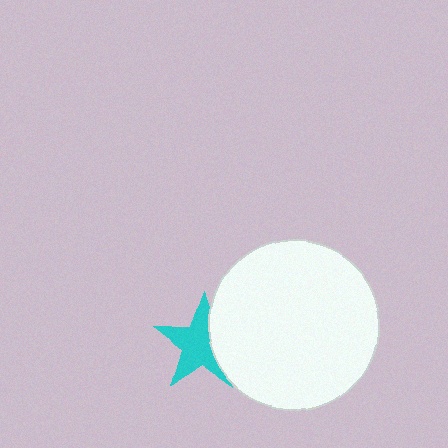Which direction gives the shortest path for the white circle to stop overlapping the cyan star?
Moving right gives the shortest separation.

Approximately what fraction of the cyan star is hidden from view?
Roughly 30% of the cyan star is hidden behind the white circle.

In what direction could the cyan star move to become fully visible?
The cyan star could move left. That would shift it out from behind the white circle entirely.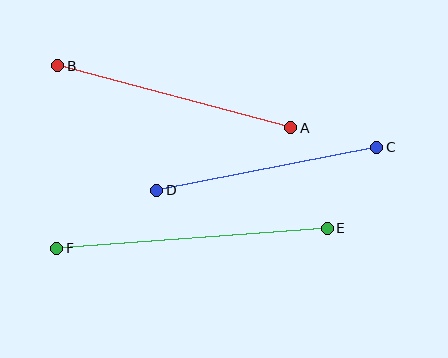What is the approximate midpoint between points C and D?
The midpoint is at approximately (267, 169) pixels.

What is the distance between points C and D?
The distance is approximately 224 pixels.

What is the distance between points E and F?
The distance is approximately 271 pixels.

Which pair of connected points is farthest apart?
Points E and F are farthest apart.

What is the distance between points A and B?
The distance is approximately 241 pixels.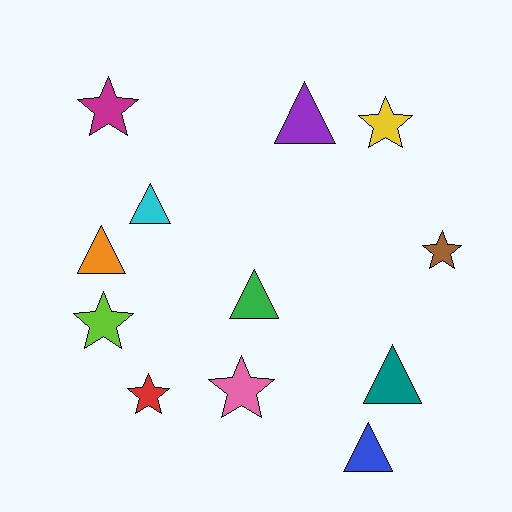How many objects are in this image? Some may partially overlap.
There are 12 objects.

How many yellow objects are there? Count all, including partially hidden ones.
There is 1 yellow object.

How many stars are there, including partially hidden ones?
There are 6 stars.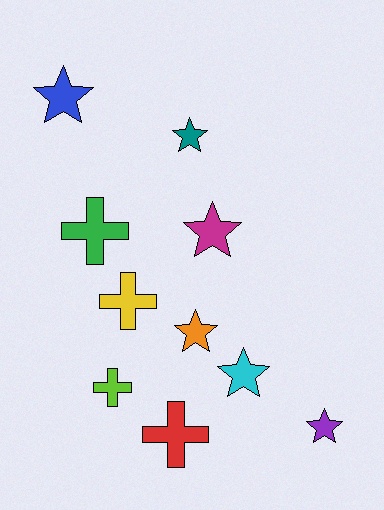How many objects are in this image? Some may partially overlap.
There are 10 objects.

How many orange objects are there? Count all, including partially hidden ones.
There is 1 orange object.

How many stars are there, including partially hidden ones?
There are 6 stars.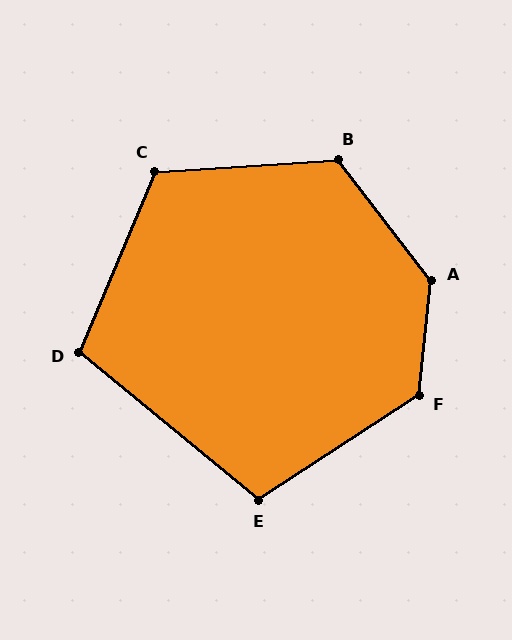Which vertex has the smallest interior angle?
D, at approximately 107 degrees.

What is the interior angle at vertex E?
Approximately 108 degrees (obtuse).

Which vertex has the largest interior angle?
A, at approximately 136 degrees.